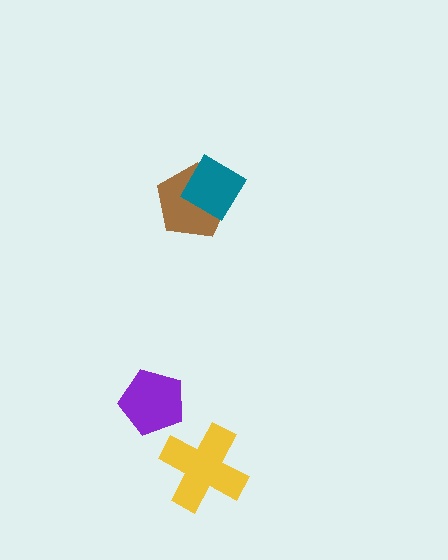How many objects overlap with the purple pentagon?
0 objects overlap with the purple pentagon.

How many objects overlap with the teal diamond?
1 object overlaps with the teal diamond.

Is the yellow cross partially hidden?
No, no other shape covers it.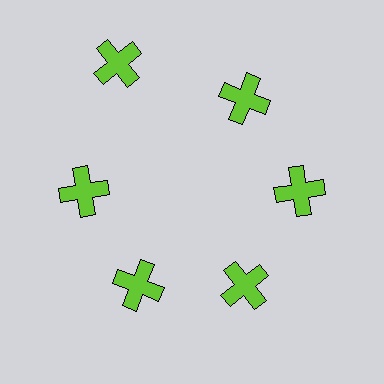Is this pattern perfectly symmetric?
No. The 6 lime crosses are arranged in a ring, but one element near the 11 o'clock position is pushed outward from the center, breaking the 6-fold rotational symmetry.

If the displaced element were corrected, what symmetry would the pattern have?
It would have 6-fold rotational symmetry — the pattern would map onto itself every 60 degrees.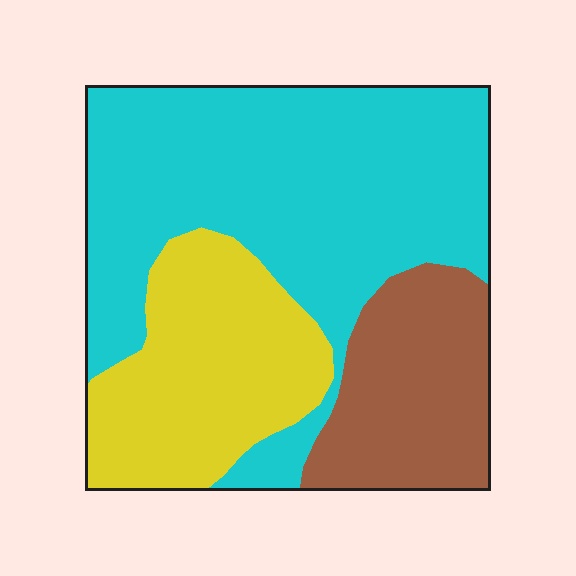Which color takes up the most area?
Cyan, at roughly 55%.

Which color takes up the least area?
Brown, at roughly 20%.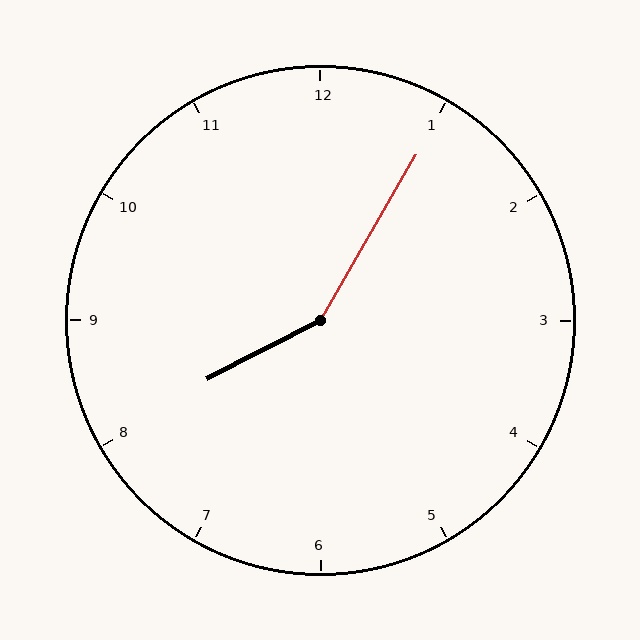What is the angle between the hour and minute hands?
Approximately 148 degrees.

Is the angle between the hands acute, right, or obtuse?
It is obtuse.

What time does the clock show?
8:05.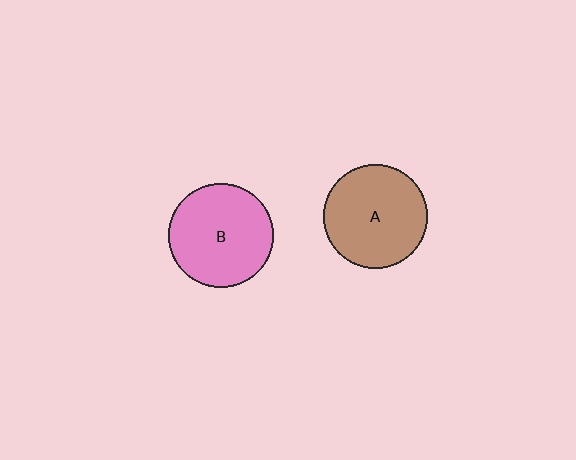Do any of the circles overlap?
No, none of the circles overlap.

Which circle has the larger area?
Circle B (pink).